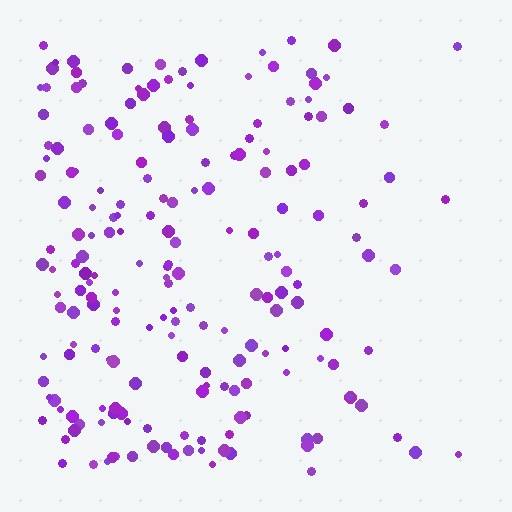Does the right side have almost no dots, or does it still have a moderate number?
Still a moderate number, just noticeably fewer than the left.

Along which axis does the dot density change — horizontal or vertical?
Horizontal.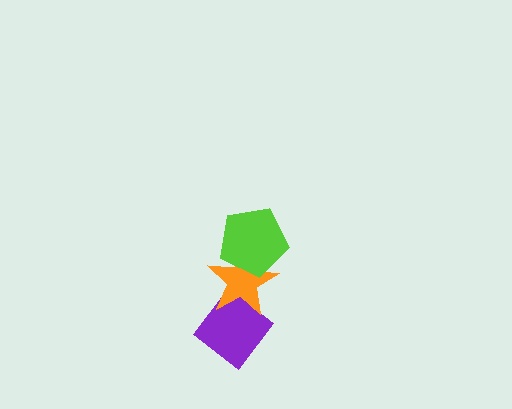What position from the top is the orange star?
The orange star is 2nd from the top.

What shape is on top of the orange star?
The lime pentagon is on top of the orange star.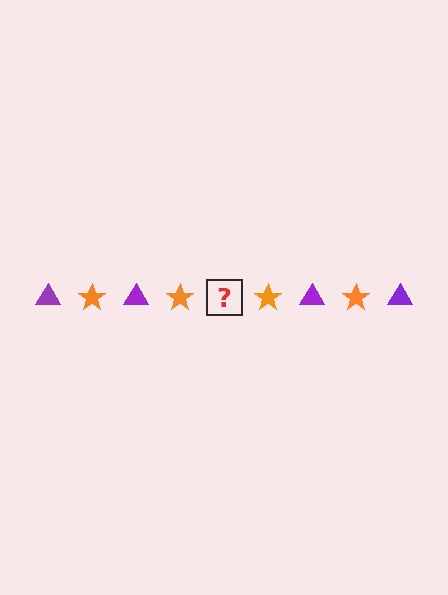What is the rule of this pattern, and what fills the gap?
The rule is that the pattern alternates between purple triangle and orange star. The gap should be filled with a purple triangle.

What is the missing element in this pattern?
The missing element is a purple triangle.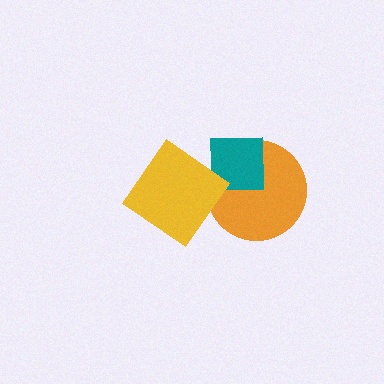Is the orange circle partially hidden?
Yes, it is partially covered by another shape.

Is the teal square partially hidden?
Yes, it is partially covered by another shape.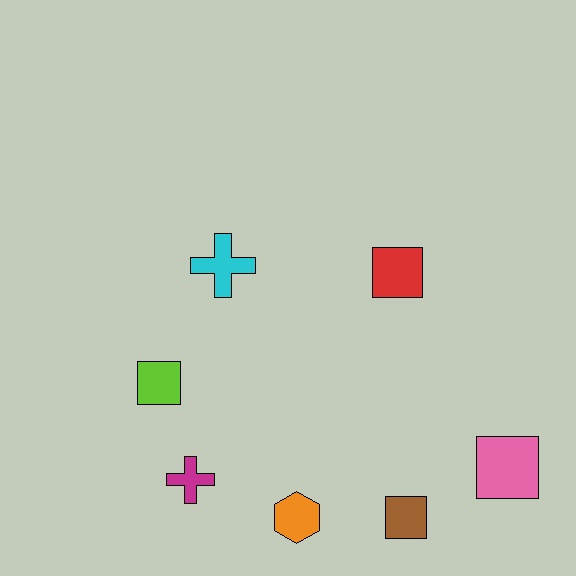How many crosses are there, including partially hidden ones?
There are 2 crosses.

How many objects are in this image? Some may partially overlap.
There are 7 objects.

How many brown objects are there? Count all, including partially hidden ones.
There is 1 brown object.